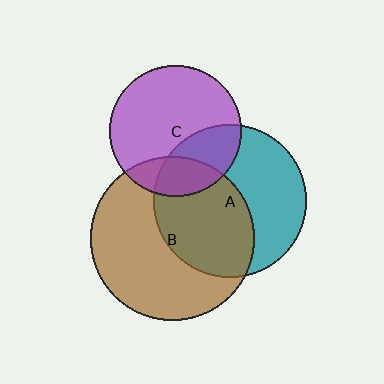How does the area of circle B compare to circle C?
Approximately 1.5 times.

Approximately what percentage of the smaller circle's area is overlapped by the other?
Approximately 30%.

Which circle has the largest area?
Circle B (brown).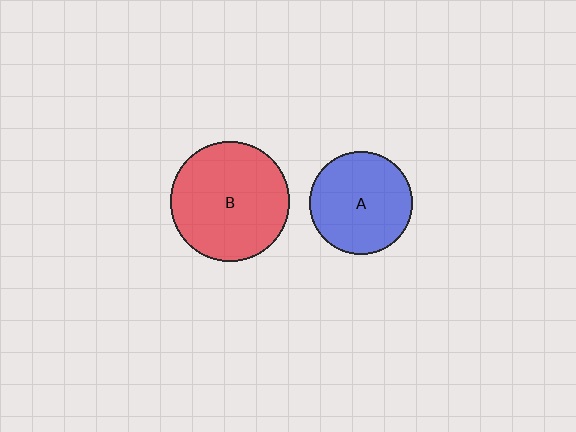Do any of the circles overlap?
No, none of the circles overlap.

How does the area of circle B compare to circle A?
Approximately 1.4 times.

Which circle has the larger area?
Circle B (red).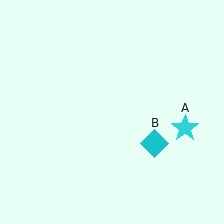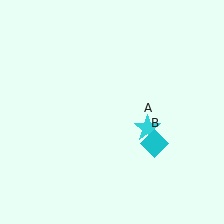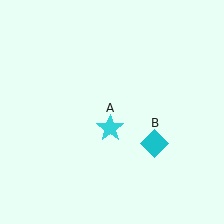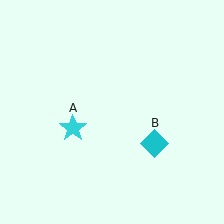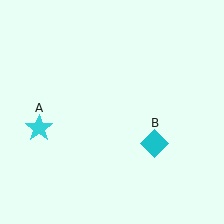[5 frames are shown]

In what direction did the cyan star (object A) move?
The cyan star (object A) moved left.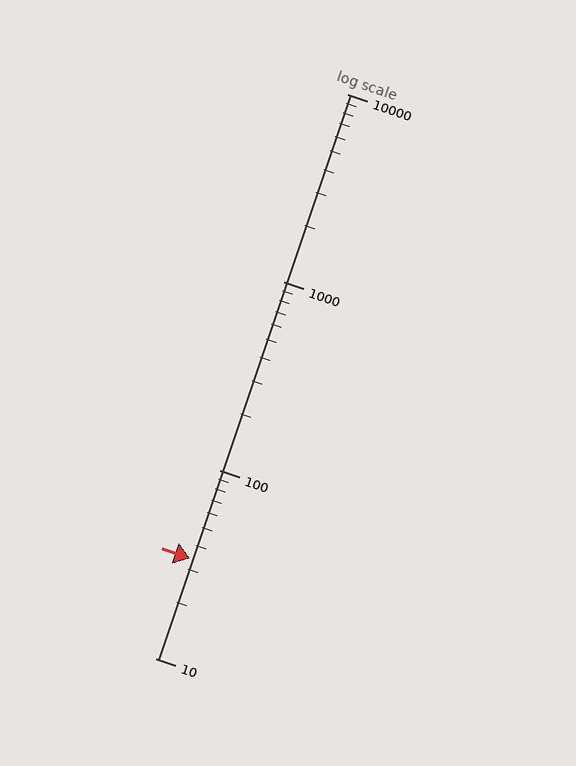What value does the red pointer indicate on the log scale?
The pointer indicates approximately 34.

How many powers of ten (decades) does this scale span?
The scale spans 3 decades, from 10 to 10000.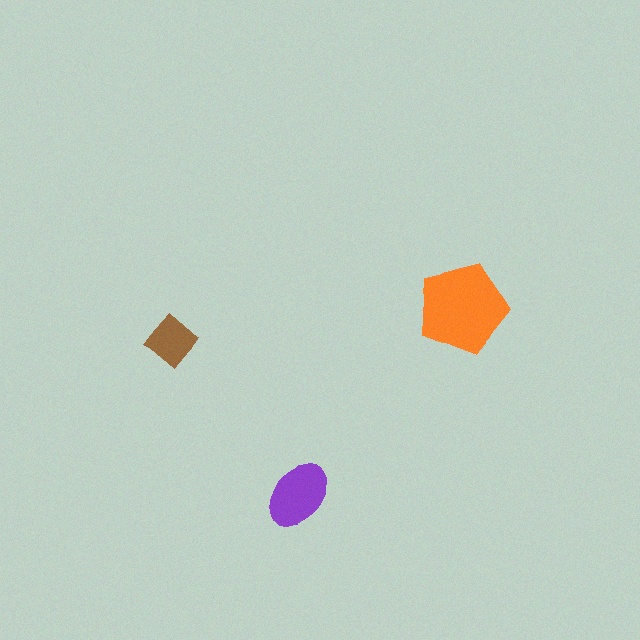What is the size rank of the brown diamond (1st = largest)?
3rd.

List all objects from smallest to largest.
The brown diamond, the purple ellipse, the orange pentagon.